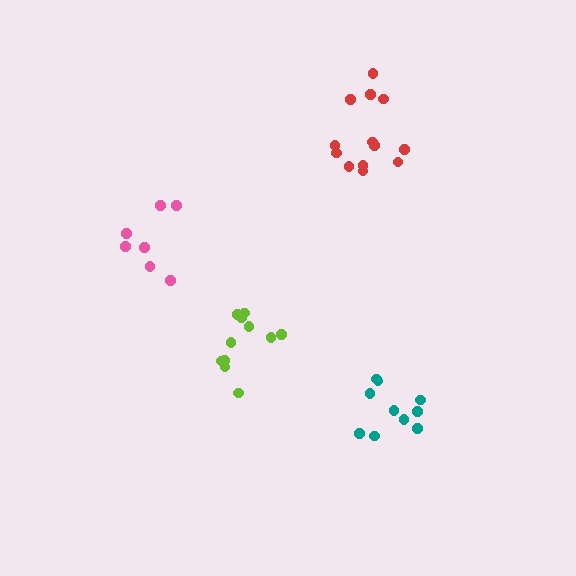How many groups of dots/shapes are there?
There are 4 groups.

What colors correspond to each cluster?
The clusters are colored: teal, pink, red, lime.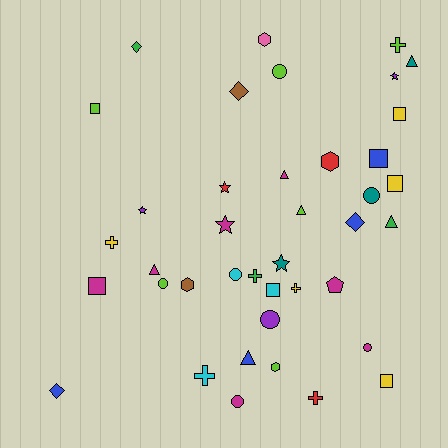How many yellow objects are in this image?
There are 5 yellow objects.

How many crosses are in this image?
There are 6 crosses.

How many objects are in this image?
There are 40 objects.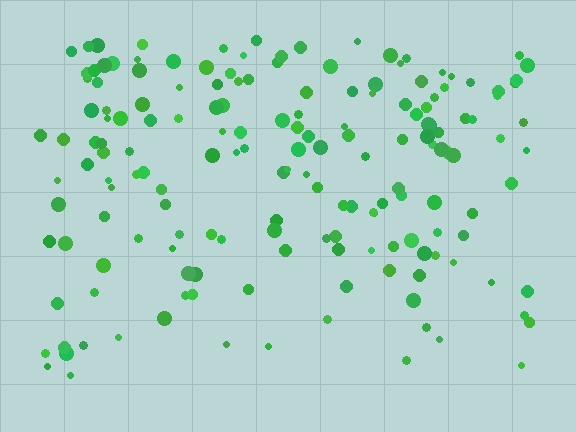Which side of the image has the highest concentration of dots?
The top.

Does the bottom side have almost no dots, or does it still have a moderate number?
Still a moderate number, just noticeably fewer than the top.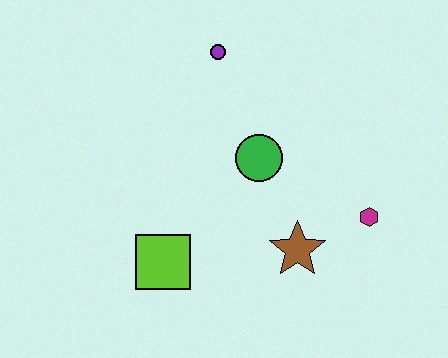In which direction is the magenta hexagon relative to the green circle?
The magenta hexagon is to the right of the green circle.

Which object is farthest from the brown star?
The purple circle is farthest from the brown star.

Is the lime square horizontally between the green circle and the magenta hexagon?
No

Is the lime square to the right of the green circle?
No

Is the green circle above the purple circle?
No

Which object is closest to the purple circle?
The green circle is closest to the purple circle.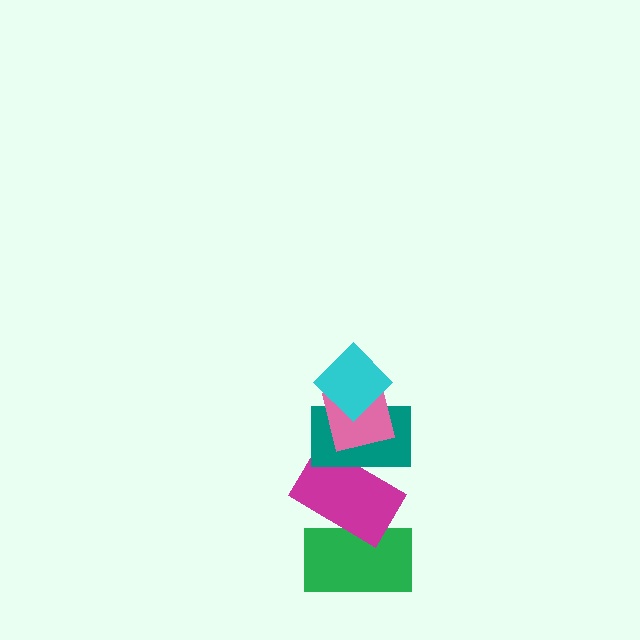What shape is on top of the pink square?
The cyan diamond is on top of the pink square.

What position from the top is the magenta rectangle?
The magenta rectangle is 4th from the top.